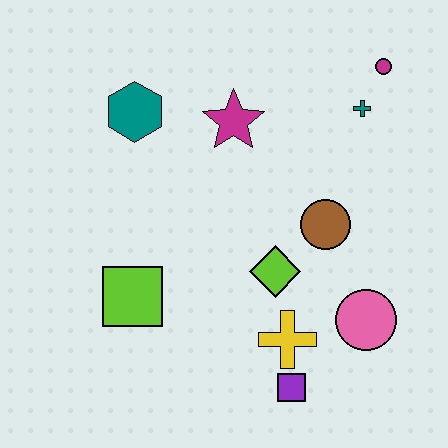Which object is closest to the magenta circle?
The teal cross is closest to the magenta circle.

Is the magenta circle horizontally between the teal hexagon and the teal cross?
No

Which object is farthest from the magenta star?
The purple square is farthest from the magenta star.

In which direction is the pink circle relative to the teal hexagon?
The pink circle is to the right of the teal hexagon.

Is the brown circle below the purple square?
No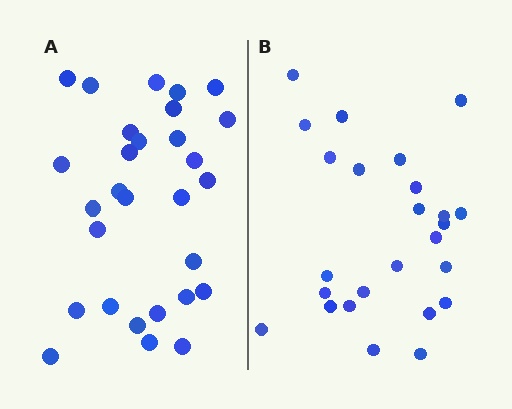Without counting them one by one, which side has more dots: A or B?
Region A (the left region) has more dots.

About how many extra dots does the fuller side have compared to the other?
Region A has about 4 more dots than region B.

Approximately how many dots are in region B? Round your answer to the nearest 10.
About 20 dots. (The exact count is 25, which rounds to 20.)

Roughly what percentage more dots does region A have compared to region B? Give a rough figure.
About 15% more.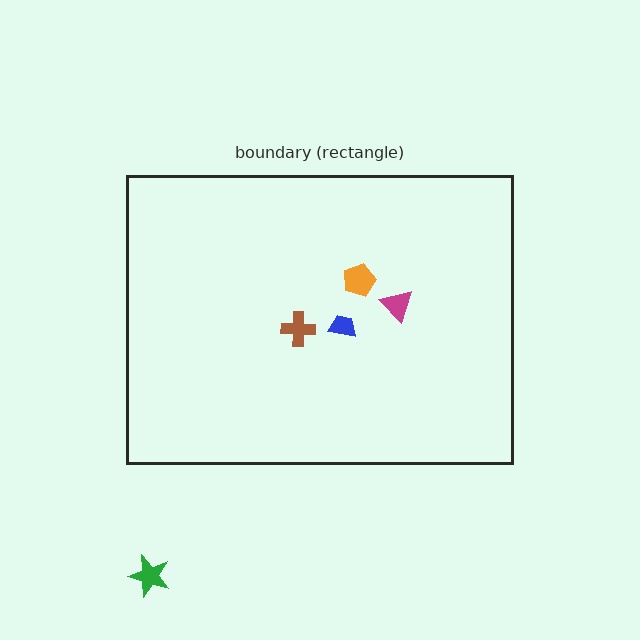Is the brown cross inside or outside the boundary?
Inside.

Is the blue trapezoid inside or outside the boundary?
Inside.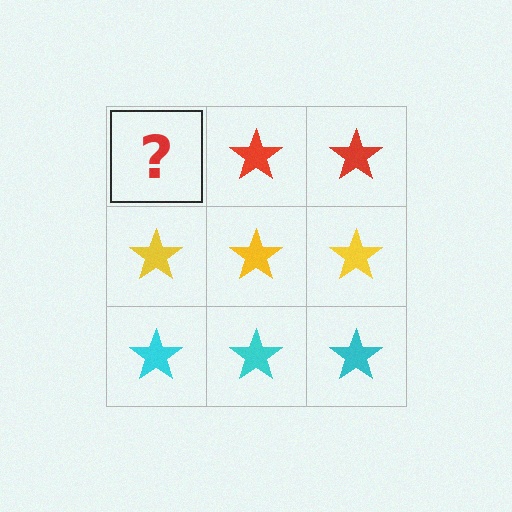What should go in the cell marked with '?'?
The missing cell should contain a red star.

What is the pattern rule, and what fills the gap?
The rule is that each row has a consistent color. The gap should be filled with a red star.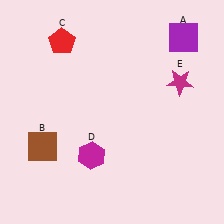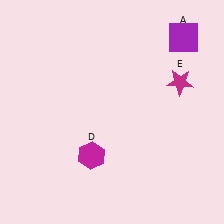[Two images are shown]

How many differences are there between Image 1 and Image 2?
There are 2 differences between the two images.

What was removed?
The red pentagon (C), the brown square (B) were removed in Image 2.